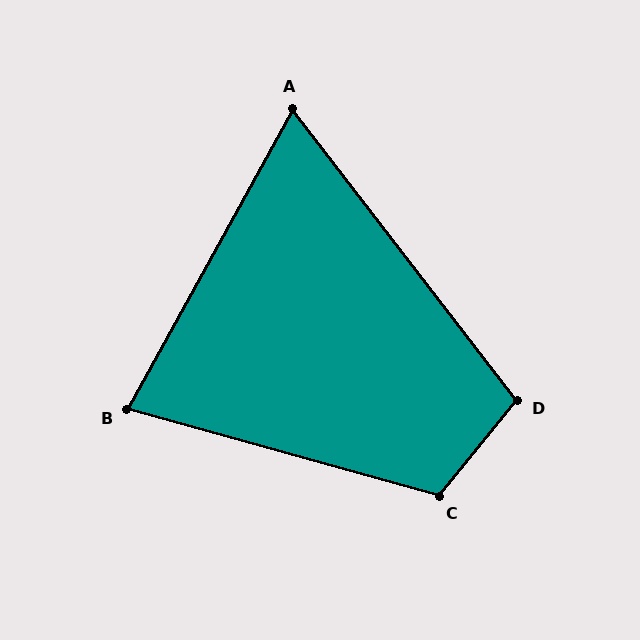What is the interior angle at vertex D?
Approximately 103 degrees (obtuse).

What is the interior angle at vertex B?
Approximately 77 degrees (acute).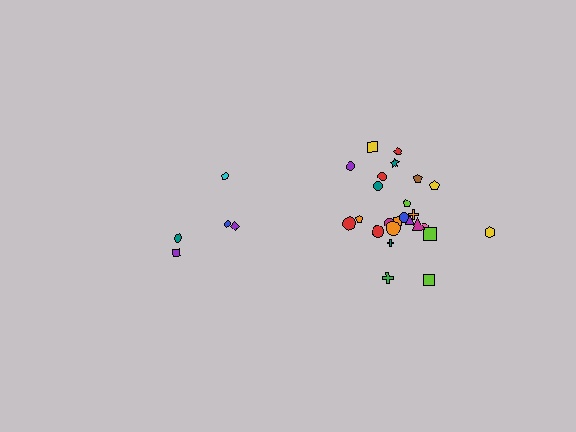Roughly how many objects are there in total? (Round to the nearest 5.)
Roughly 30 objects in total.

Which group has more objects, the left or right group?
The right group.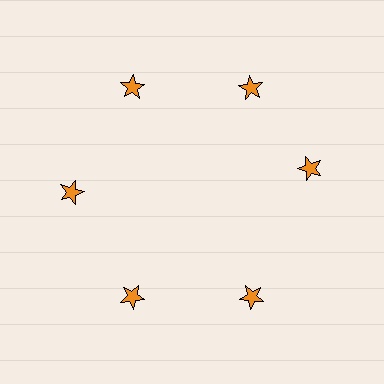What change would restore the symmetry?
The symmetry would be restored by rotating it back into even spacing with its neighbors so that all 6 stars sit at equal angles and equal distance from the center.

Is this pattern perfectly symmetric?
No. The 6 orange stars are arranged in a ring, but one element near the 3 o'clock position is rotated out of alignment along the ring, breaking the 6-fold rotational symmetry.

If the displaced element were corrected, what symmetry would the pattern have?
It would have 6-fold rotational symmetry — the pattern would map onto itself every 60 degrees.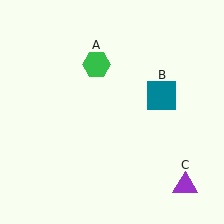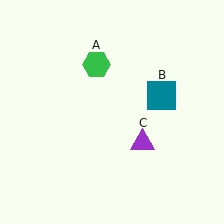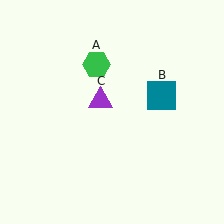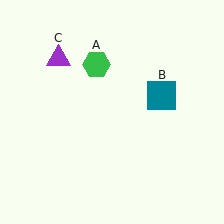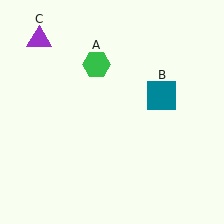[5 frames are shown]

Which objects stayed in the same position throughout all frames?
Green hexagon (object A) and teal square (object B) remained stationary.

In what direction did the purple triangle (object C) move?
The purple triangle (object C) moved up and to the left.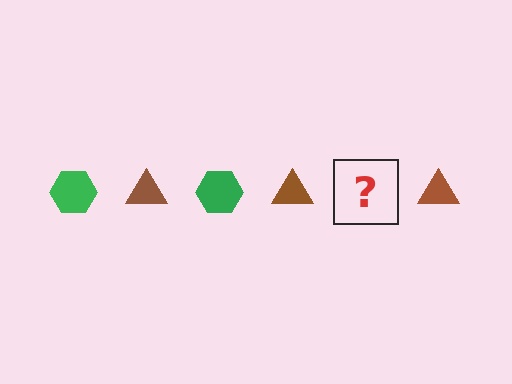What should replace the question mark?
The question mark should be replaced with a green hexagon.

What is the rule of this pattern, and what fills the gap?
The rule is that the pattern alternates between green hexagon and brown triangle. The gap should be filled with a green hexagon.